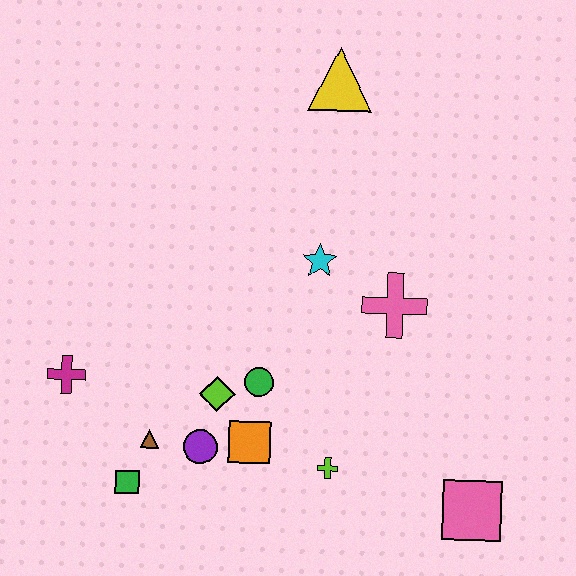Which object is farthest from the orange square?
The yellow triangle is farthest from the orange square.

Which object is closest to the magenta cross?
The brown triangle is closest to the magenta cross.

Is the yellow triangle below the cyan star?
No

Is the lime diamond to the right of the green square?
Yes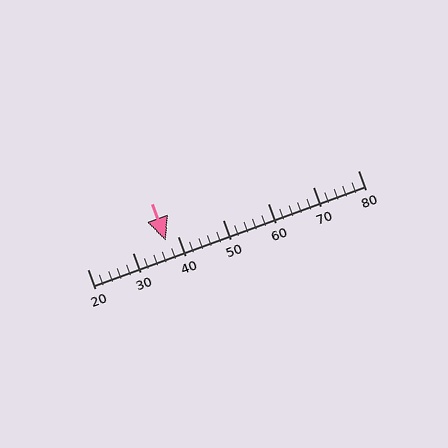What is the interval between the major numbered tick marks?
The major tick marks are spaced 10 units apart.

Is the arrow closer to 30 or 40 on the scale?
The arrow is closer to 40.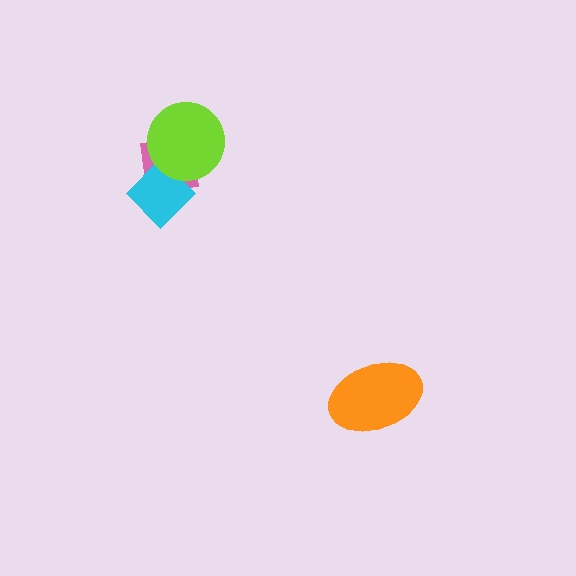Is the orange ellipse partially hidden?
No, no other shape covers it.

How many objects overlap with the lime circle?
2 objects overlap with the lime circle.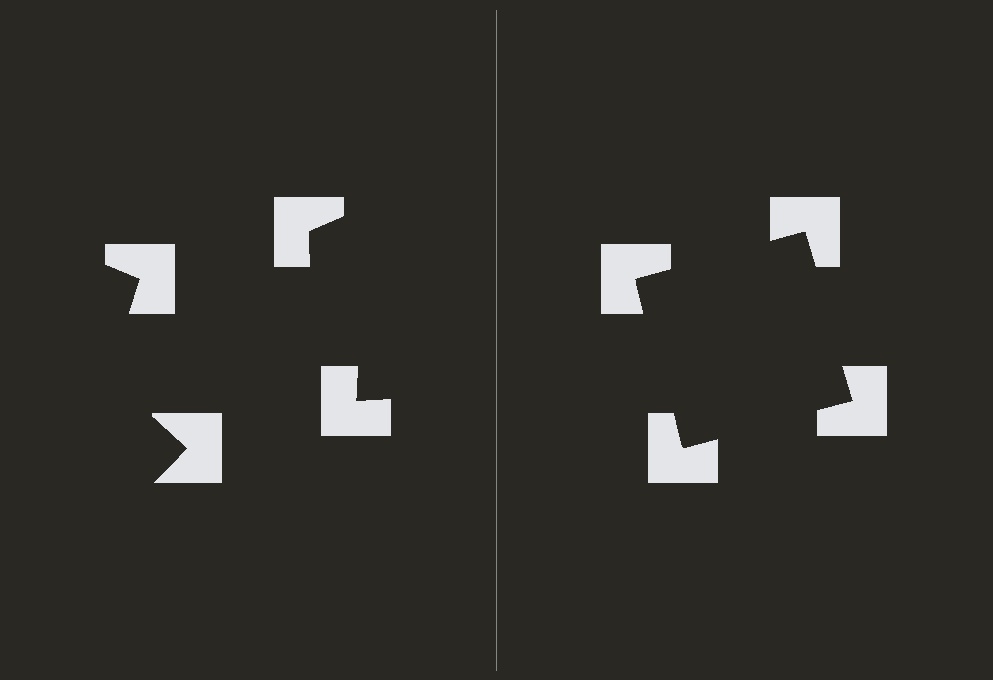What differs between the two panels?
The notched squares are positioned identically on both sides; only the wedge orientations differ. On the right they align to a square; on the left they are misaligned.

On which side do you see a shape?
An illusory square appears on the right side. On the left side the wedge cuts are rotated, so no coherent shape forms.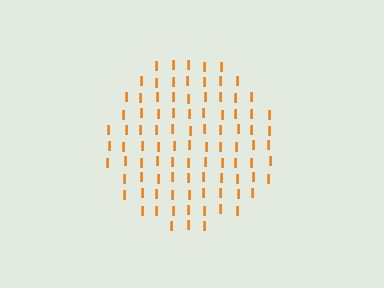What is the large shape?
The large shape is a circle.